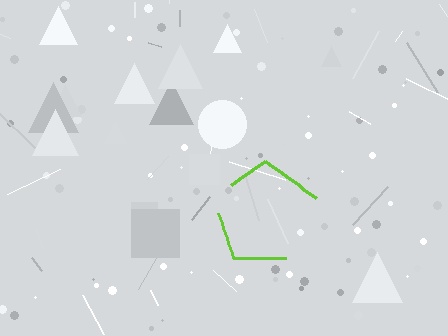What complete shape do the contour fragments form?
The contour fragments form a pentagon.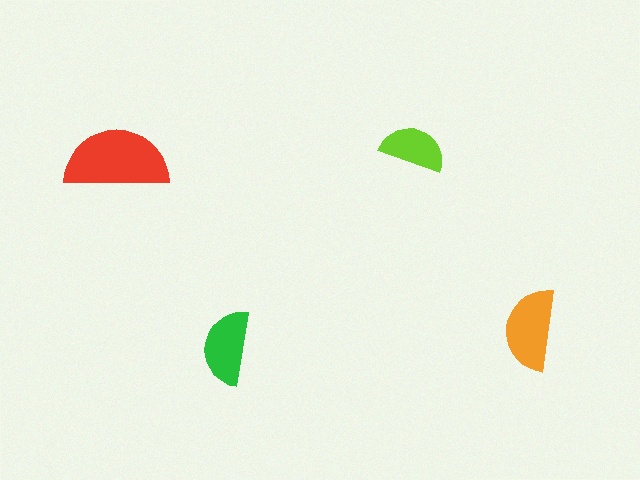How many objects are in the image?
There are 4 objects in the image.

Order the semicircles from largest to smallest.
the red one, the orange one, the green one, the lime one.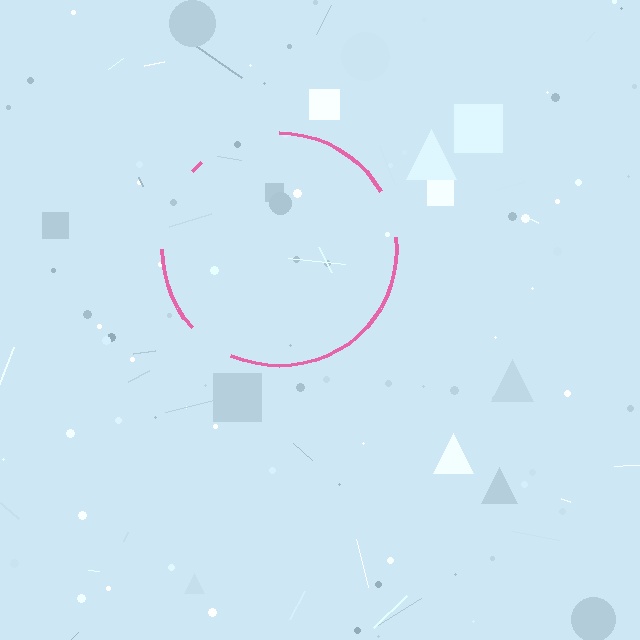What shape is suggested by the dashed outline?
The dashed outline suggests a circle.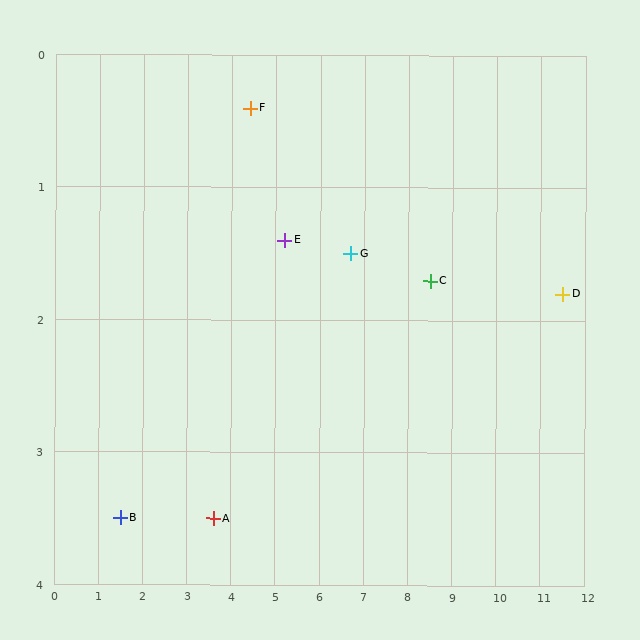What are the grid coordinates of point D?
Point D is at approximately (11.5, 1.8).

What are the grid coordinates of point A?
Point A is at approximately (3.6, 3.5).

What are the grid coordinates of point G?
Point G is at approximately (6.7, 1.5).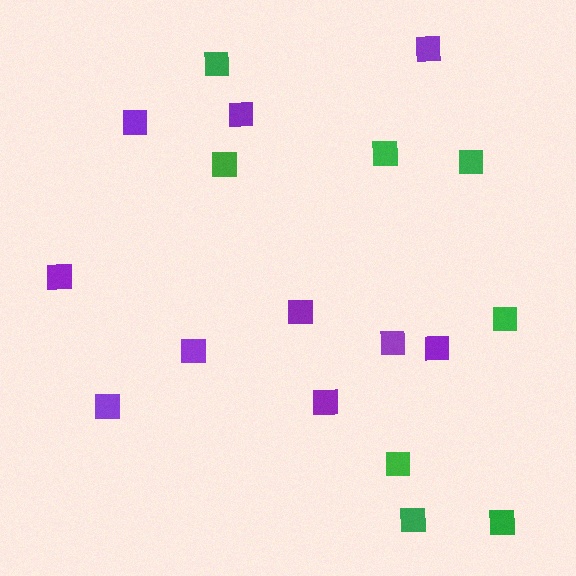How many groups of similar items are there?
There are 2 groups: one group of purple squares (10) and one group of green squares (8).